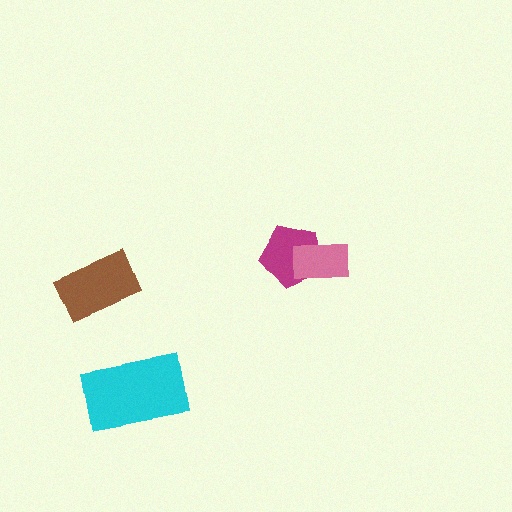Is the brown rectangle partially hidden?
No, no other shape covers it.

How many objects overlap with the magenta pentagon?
1 object overlaps with the magenta pentagon.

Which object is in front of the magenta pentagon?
The pink rectangle is in front of the magenta pentagon.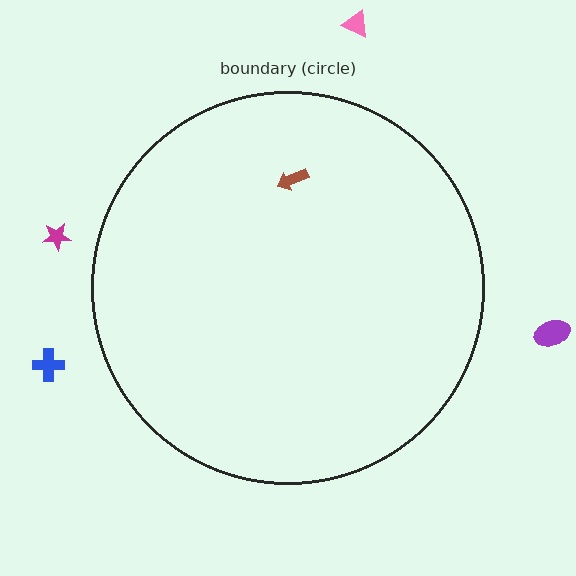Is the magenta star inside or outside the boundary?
Outside.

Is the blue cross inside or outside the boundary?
Outside.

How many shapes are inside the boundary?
1 inside, 4 outside.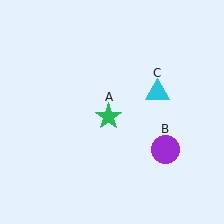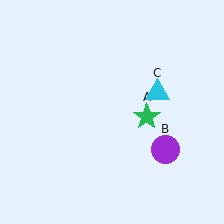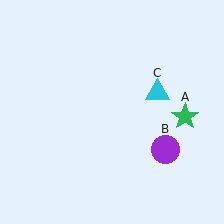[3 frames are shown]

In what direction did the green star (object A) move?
The green star (object A) moved right.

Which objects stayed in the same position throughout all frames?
Purple circle (object B) and cyan triangle (object C) remained stationary.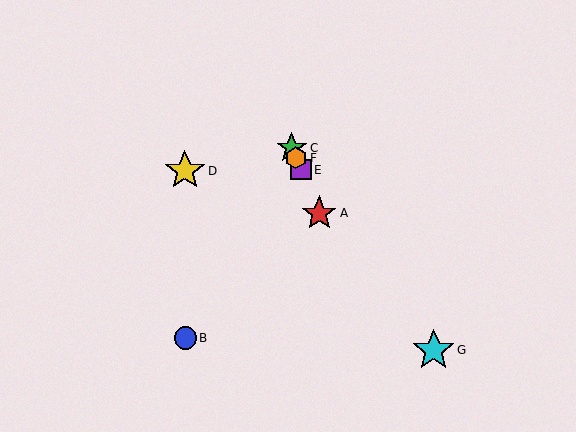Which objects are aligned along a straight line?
Objects A, C, E, F are aligned along a straight line.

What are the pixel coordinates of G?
Object G is at (434, 350).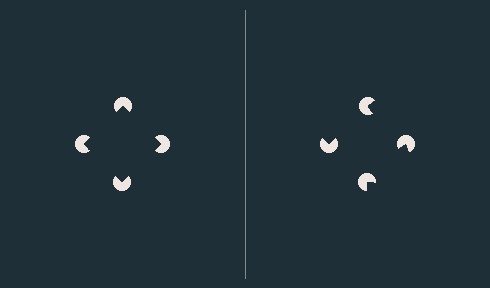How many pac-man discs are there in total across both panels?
8 — 4 on each side.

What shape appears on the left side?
An illusory square.